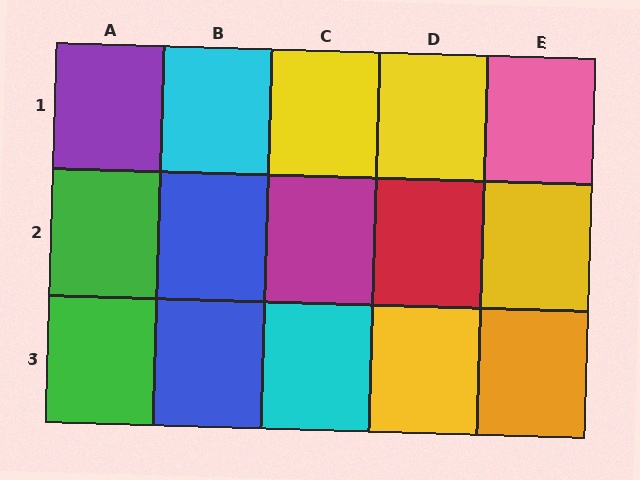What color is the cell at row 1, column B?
Cyan.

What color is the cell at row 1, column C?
Yellow.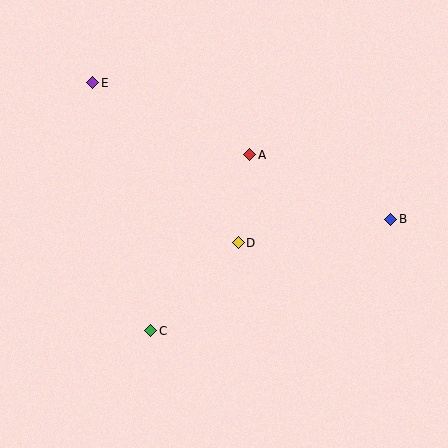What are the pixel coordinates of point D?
Point D is at (238, 243).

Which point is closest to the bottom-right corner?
Point B is closest to the bottom-right corner.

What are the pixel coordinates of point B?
Point B is at (391, 219).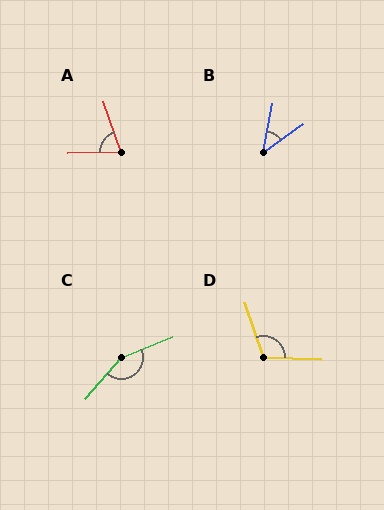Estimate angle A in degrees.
Approximately 71 degrees.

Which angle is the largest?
C, at approximately 153 degrees.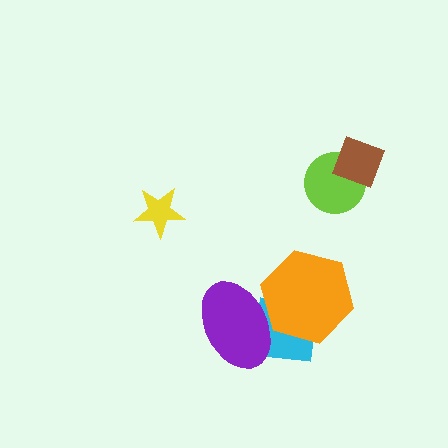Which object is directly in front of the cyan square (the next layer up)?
The purple ellipse is directly in front of the cyan square.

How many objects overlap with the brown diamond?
1 object overlaps with the brown diamond.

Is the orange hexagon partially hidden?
No, no other shape covers it.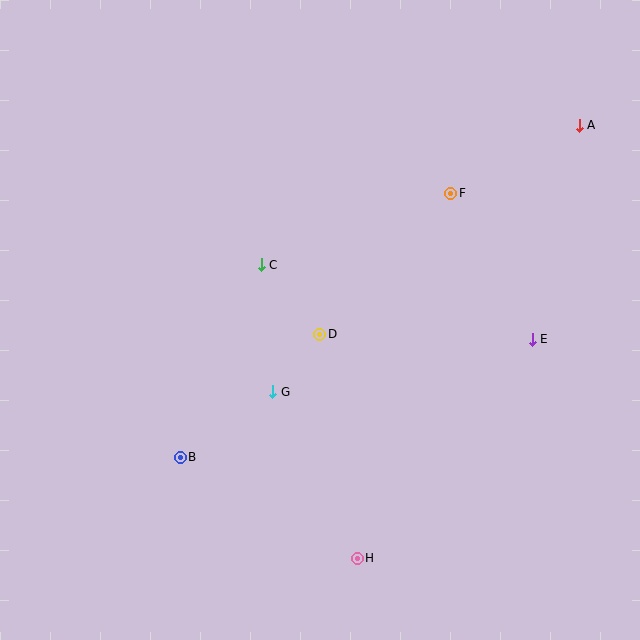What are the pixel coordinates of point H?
Point H is at (357, 558).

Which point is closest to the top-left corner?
Point C is closest to the top-left corner.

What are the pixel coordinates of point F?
Point F is at (451, 193).